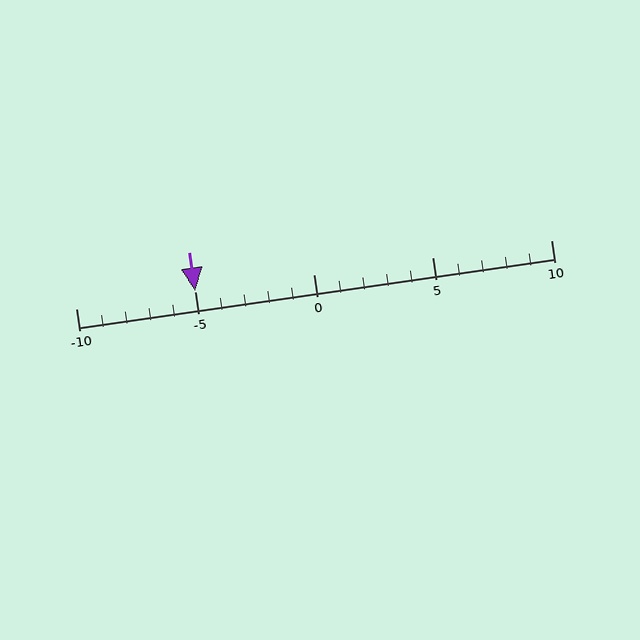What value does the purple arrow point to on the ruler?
The purple arrow points to approximately -5.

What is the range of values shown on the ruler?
The ruler shows values from -10 to 10.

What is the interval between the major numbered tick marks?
The major tick marks are spaced 5 units apart.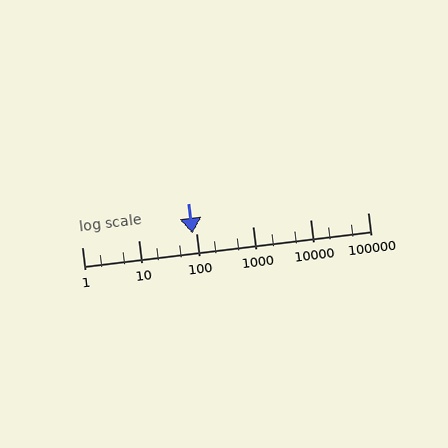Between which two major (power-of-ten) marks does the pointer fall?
The pointer is between 10 and 100.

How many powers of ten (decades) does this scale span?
The scale spans 5 decades, from 1 to 100000.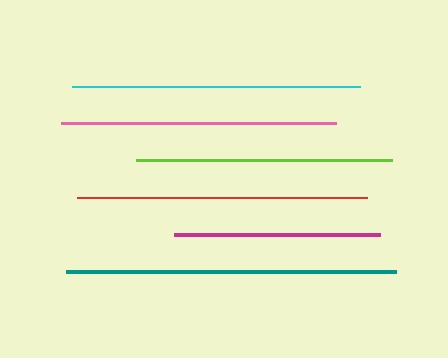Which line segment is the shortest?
The magenta line is the shortest at approximately 205 pixels.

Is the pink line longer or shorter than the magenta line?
The pink line is longer than the magenta line.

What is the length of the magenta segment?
The magenta segment is approximately 205 pixels long.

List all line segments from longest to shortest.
From longest to shortest: teal, red, cyan, pink, lime, magenta.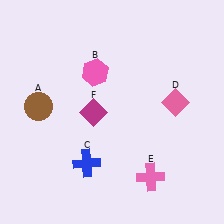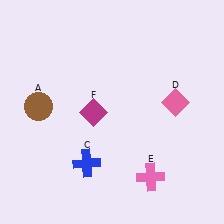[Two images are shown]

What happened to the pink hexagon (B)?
The pink hexagon (B) was removed in Image 2. It was in the top-left area of Image 1.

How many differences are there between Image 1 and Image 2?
There is 1 difference between the two images.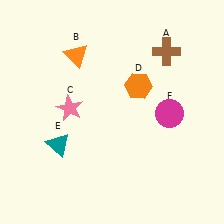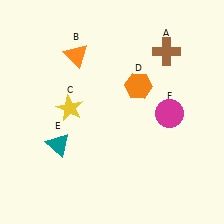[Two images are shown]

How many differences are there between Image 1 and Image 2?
There is 1 difference between the two images.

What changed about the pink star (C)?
In Image 1, C is pink. In Image 2, it changed to yellow.